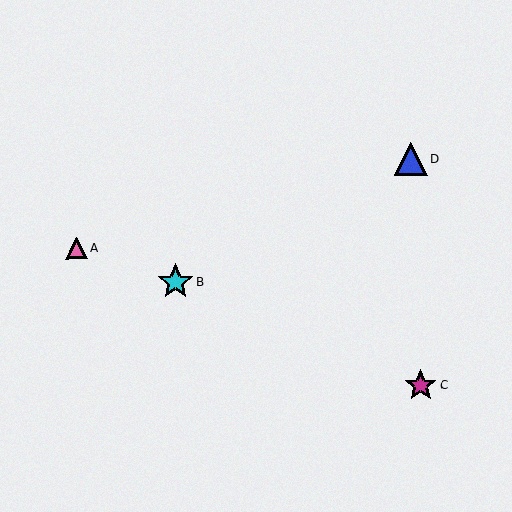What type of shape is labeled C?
Shape C is a magenta star.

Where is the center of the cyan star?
The center of the cyan star is at (176, 282).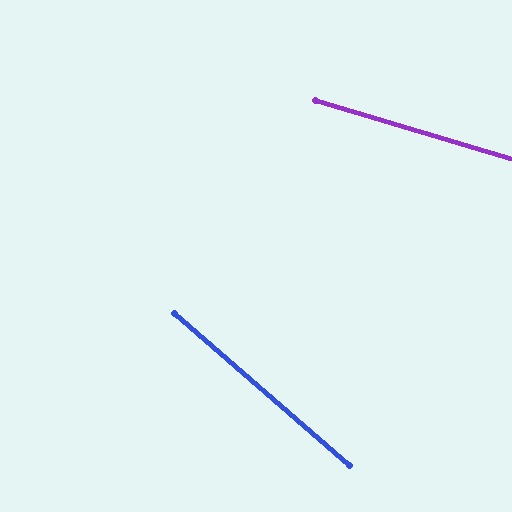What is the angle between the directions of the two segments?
Approximately 24 degrees.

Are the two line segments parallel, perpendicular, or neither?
Neither parallel nor perpendicular — they differ by about 24°.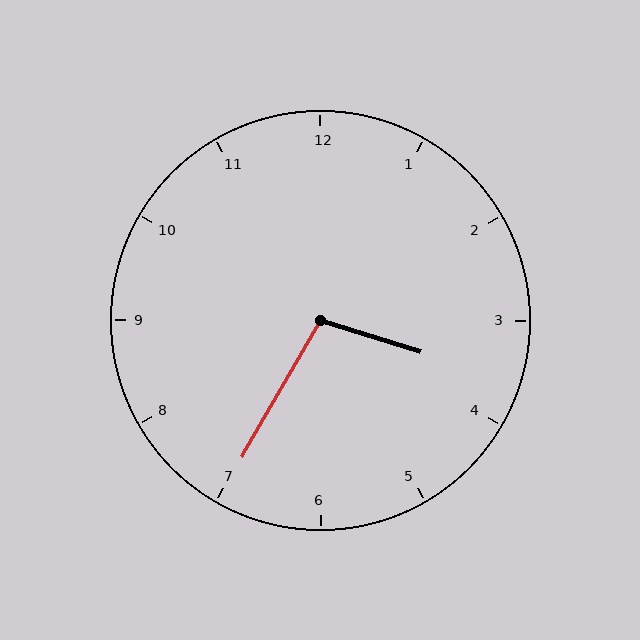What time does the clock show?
3:35.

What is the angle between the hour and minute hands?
Approximately 102 degrees.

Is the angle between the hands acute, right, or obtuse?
It is obtuse.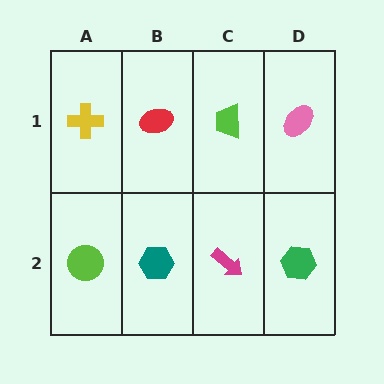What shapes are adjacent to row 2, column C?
A lime trapezoid (row 1, column C), a teal hexagon (row 2, column B), a green hexagon (row 2, column D).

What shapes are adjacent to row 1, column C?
A magenta arrow (row 2, column C), a red ellipse (row 1, column B), a pink ellipse (row 1, column D).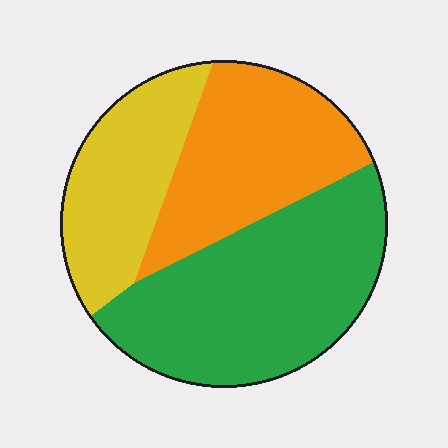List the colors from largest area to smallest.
From largest to smallest: green, orange, yellow.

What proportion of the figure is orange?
Orange covers about 30% of the figure.